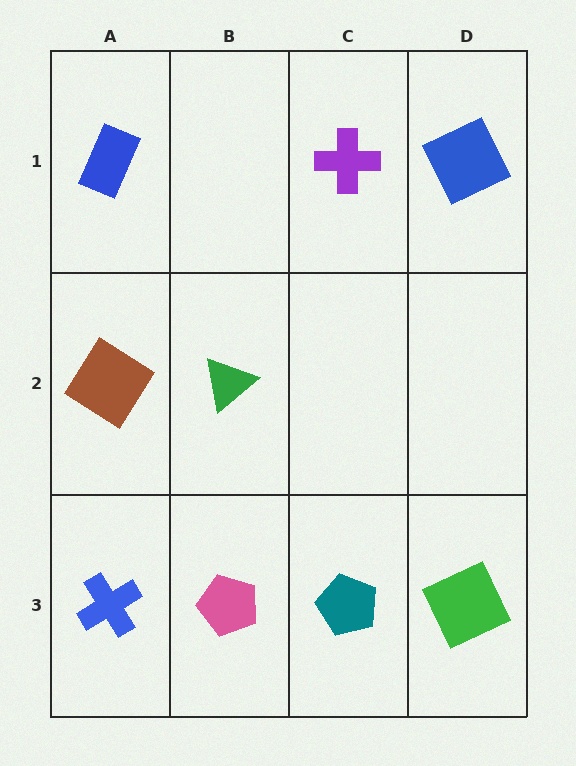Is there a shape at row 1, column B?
No, that cell is empty.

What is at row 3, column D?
A green square.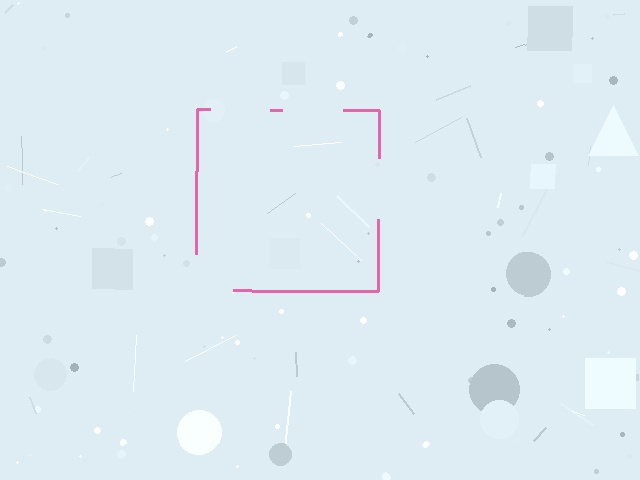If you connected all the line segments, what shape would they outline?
They would outline a square.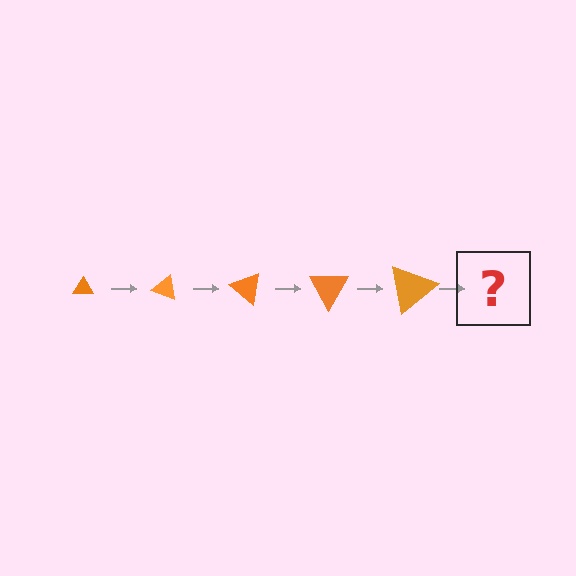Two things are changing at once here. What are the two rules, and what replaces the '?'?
The two rules are that the triangle grows larger each step and it rotates 20 degrees each step. The '?' should be a triangle, larger than the previous one and rotated 100 degrees from the start.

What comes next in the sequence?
The next element should be a triangle, larger than the previous one and rotated 100 degrees from the start.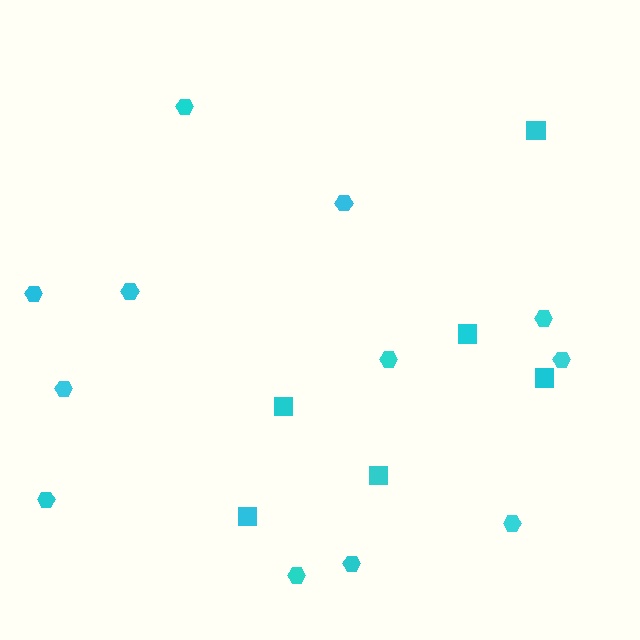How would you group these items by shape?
There are 2 groups: one group of hexagons (12) and one group of squares (6).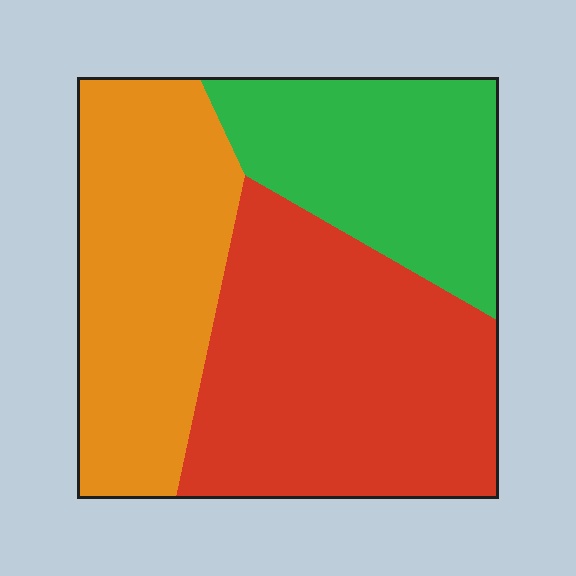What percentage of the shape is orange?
Orange takes up about one third (1/3) of the shape.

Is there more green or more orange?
Orange.